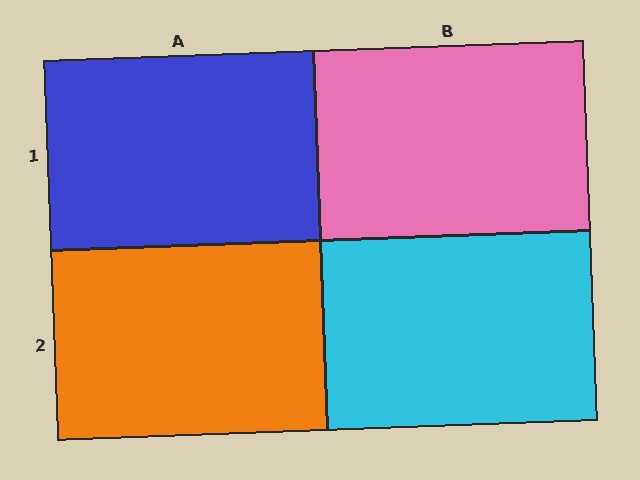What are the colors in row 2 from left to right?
Orange, cyan.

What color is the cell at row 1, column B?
Pink.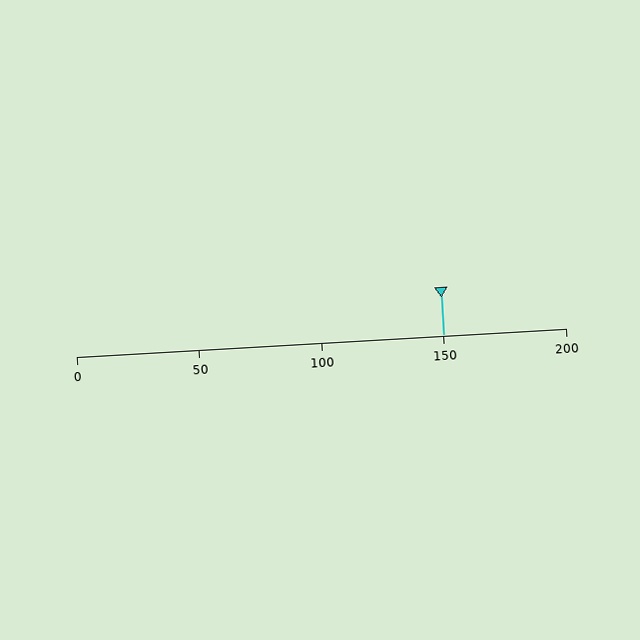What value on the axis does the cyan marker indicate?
The marker indicates approximately 150.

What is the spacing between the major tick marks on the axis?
The major ticks are spaced 50 apart.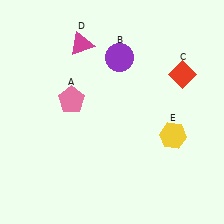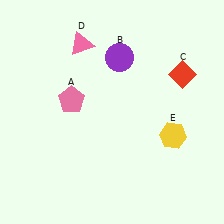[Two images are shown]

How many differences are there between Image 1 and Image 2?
There is 1 difference between the two images.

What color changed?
The triangle (D) changed from magenta in Image 1 to pink in Image 2.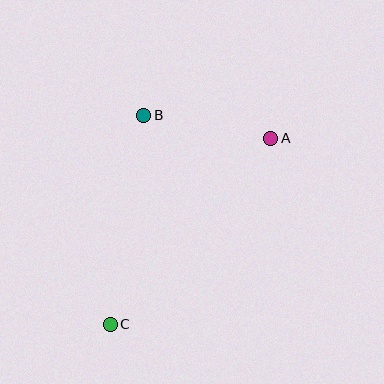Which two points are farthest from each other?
Points A and C are farthest from each other.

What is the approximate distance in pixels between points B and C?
The distance between B and C is approximately 212 pixels.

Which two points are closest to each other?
Points A and B are closest to each other.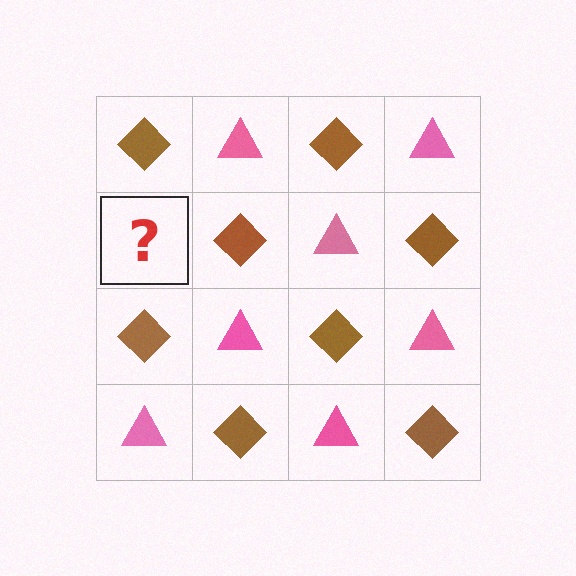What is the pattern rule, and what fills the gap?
The rule is that it alternates brown diamond and pink triangle in a checkerboard pattern. The gap should be filled with a pink triangle.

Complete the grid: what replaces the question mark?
The question mark should be replaced with a pink triangle.